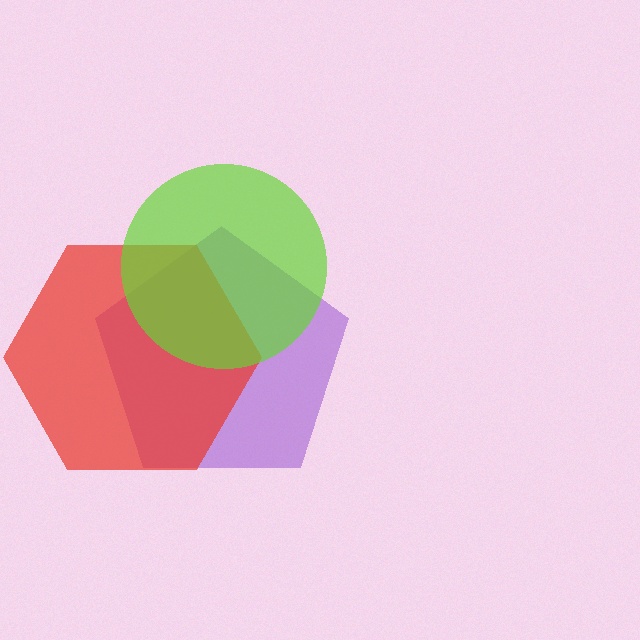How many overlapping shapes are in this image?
There are 3 overlapping shapes in the image.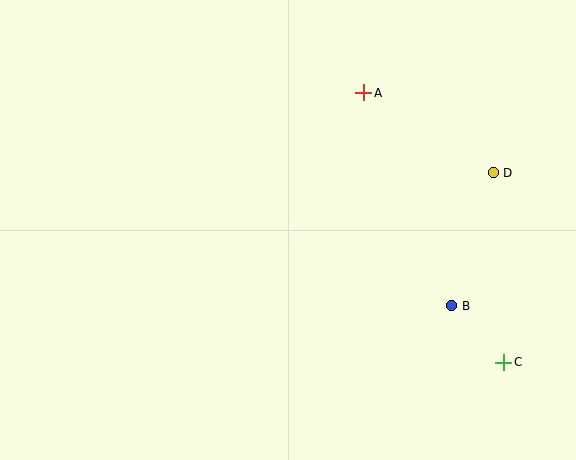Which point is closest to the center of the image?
Point A at (364, 93) is closest to the center.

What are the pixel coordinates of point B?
Point B is at (452, 306).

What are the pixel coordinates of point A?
Point A is at (364, 93).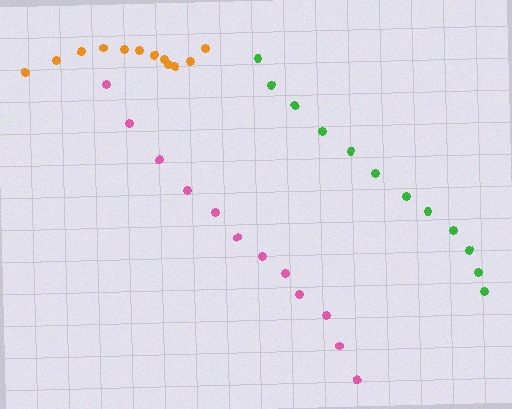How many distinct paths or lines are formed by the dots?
There are 3 distinct paths.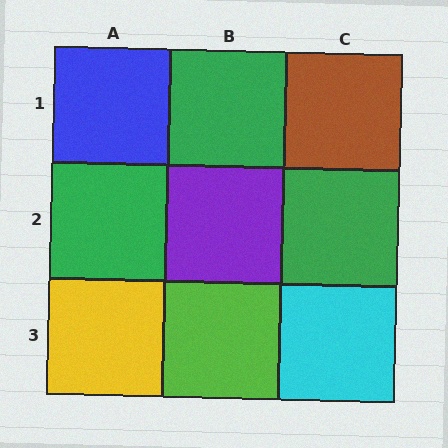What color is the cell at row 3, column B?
Lime.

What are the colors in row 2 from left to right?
Green, purple, green.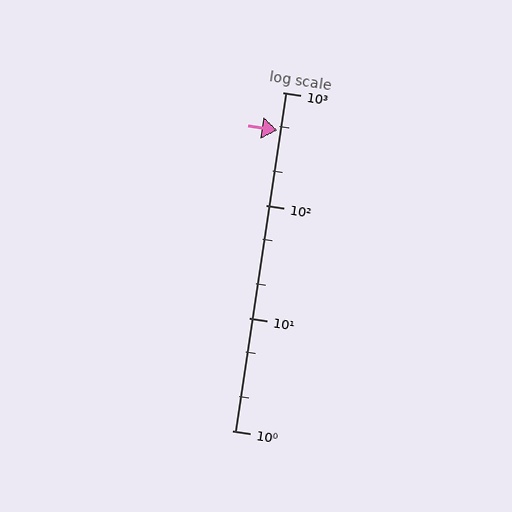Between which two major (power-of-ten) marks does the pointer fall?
The pointer is between 100 and 1000.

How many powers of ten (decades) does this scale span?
The scale spans 3 decades, from 1 to 1000.